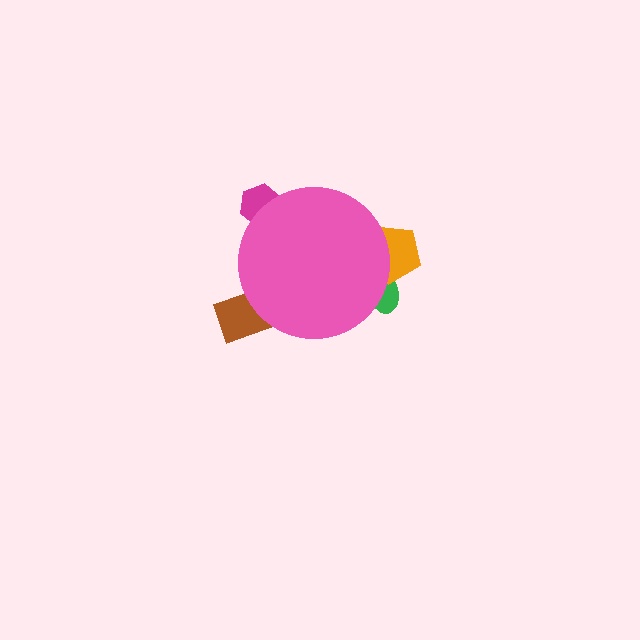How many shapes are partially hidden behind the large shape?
5 shapes are partially hidden.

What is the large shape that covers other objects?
A pink circle.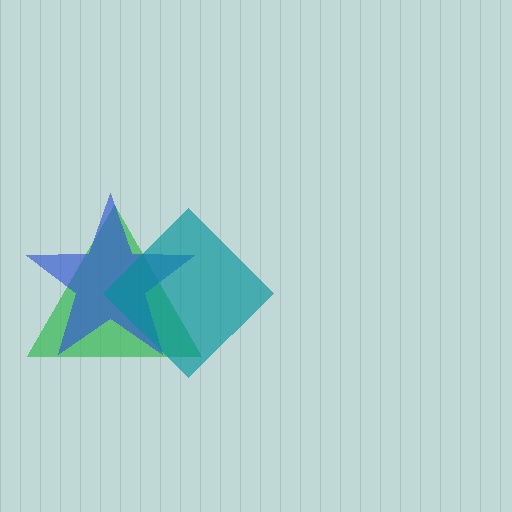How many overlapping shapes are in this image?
There are 3 overlapping shapes in the image.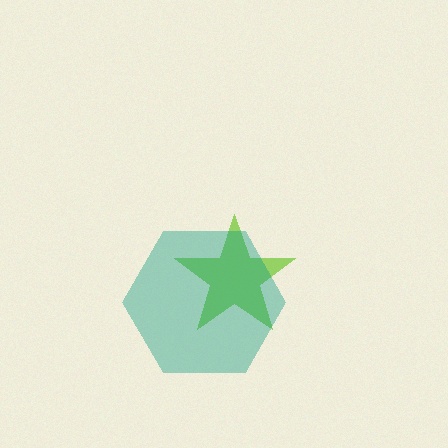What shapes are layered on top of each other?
The layered shapes are: a lime star, a teal hexagon.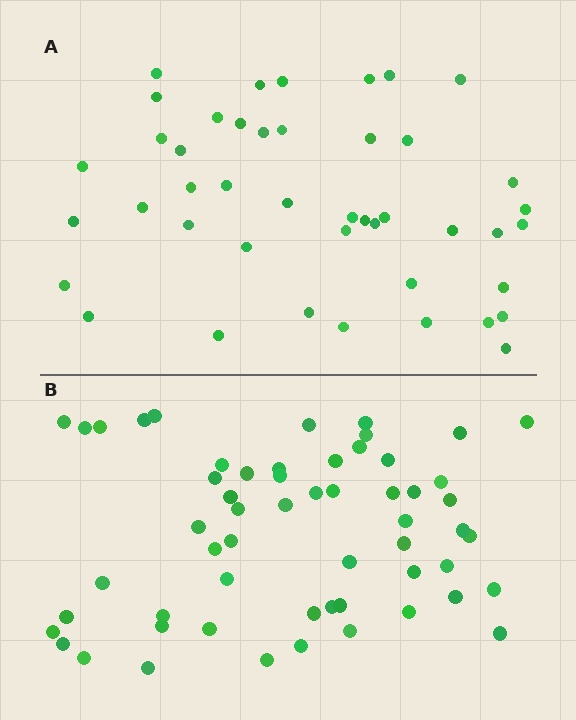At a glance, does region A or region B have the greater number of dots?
Region B (the bottom region) has more dots.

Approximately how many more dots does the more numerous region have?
Region B has approximately 15 more dots than region A.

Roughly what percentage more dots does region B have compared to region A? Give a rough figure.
About 30% more.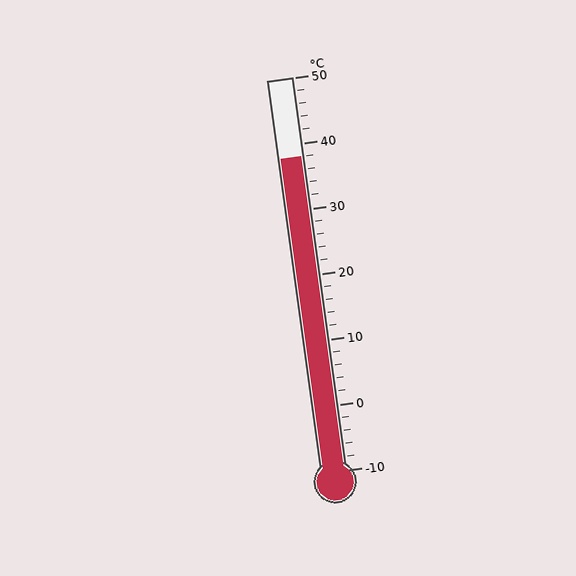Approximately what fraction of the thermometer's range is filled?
The thermometer is filled to approximately 80% of its range.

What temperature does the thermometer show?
The thermometer shows approximately 38°C.